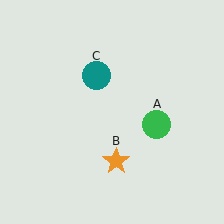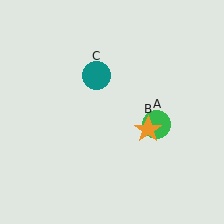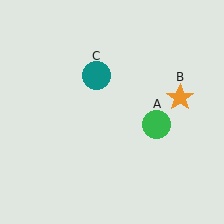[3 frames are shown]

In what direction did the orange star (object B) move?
The orange star (object B) moved up and to the right.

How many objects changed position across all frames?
1 object changed position: orange star (object B).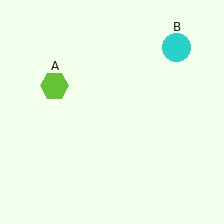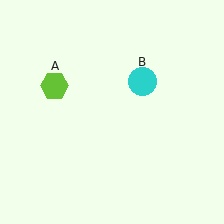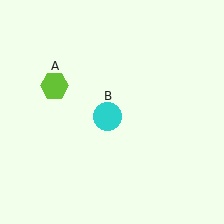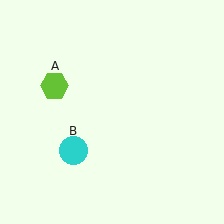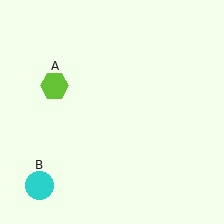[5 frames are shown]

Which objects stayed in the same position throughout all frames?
Lime hexagon (object A) remained stationary.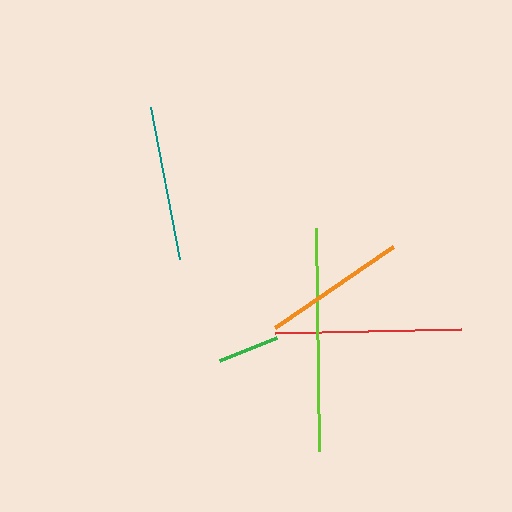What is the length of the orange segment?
The orange segment is approximately 144 pixels long.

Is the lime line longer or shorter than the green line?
The lime line is longer than the green line.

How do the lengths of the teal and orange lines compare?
The teal and orange lines are approximately the same length.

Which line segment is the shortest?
The green line is the shortest at approximately 61 pixels.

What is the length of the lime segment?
The lime segment is approximately 223 pixels long.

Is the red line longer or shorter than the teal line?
The red line is longer than the teal line.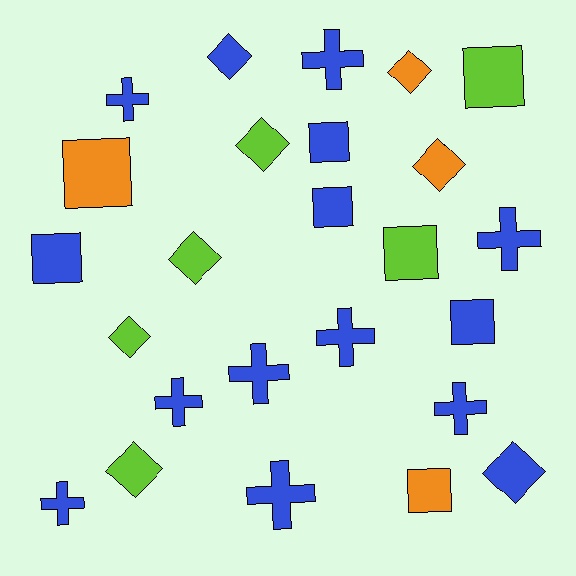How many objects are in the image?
There are 25 objects.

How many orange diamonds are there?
There are 2 orange diamonds.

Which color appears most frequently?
Blue, with 15 objects.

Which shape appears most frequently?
Cross, with 9 objects.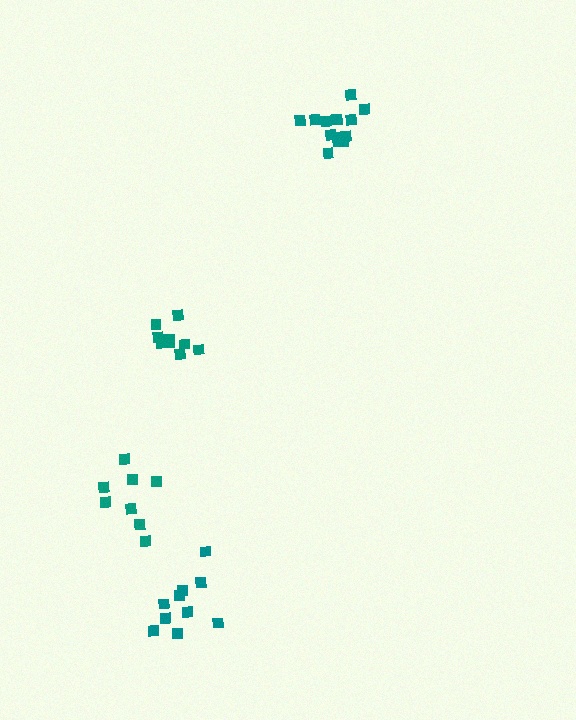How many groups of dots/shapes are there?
There are 4 groups.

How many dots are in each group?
Group 1: 10 dots, Group 2: 9 dots, Group 3: 8 dots, Group 4: 13 dots (40 total).